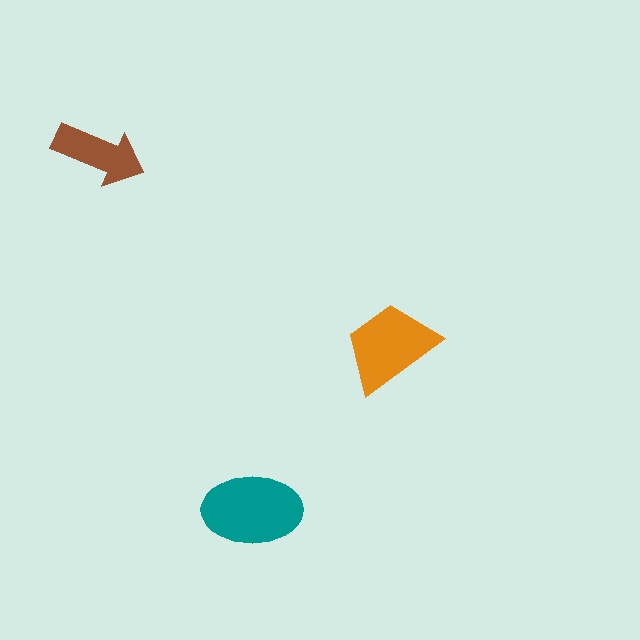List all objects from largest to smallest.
The teal ellipse, the orange trapezoid, the brown arrow.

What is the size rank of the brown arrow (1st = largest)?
3rd.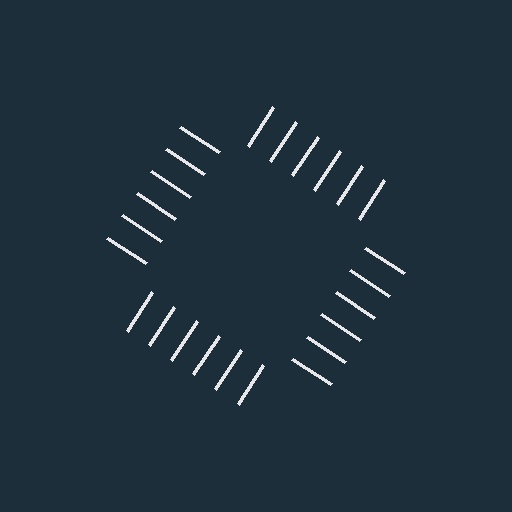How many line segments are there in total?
24 — 6 along each of the 4 edges.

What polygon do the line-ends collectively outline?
An illusory square — the line segments terminate on its edges but no continuous stroke is drawn.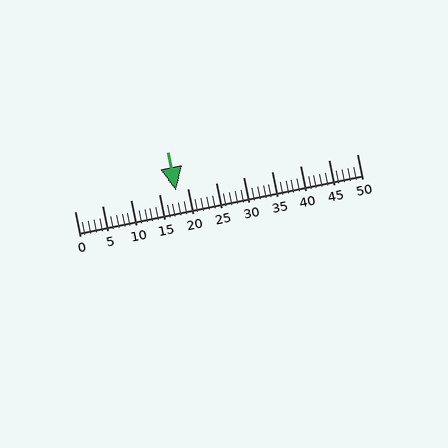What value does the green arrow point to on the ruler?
The green arrow points to approximately 18.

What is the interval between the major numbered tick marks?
The major tick marks are spaced 5 units apart.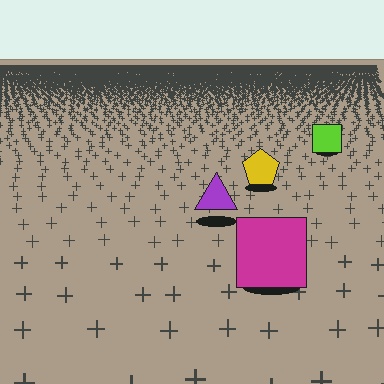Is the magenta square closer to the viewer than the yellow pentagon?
Yes. The magenta square is closer — you can tell from the texture gradient: the ground texture is coarser near it.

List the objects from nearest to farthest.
From nearest to farthest: the magenta square, the purple triangle, the yellow pentagon, the lime square.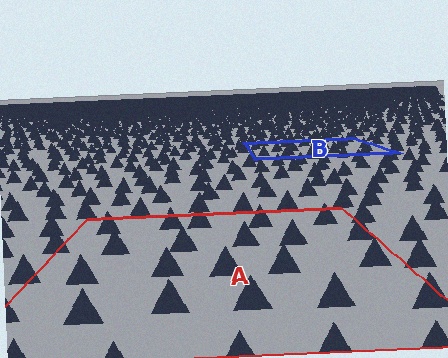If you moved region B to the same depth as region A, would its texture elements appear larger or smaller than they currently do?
They would appear larger. At a closer depth, the same texture elements are projected at a bigger on-screen size.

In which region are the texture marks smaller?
The texture marks are smaller in region B, because it is farther away.